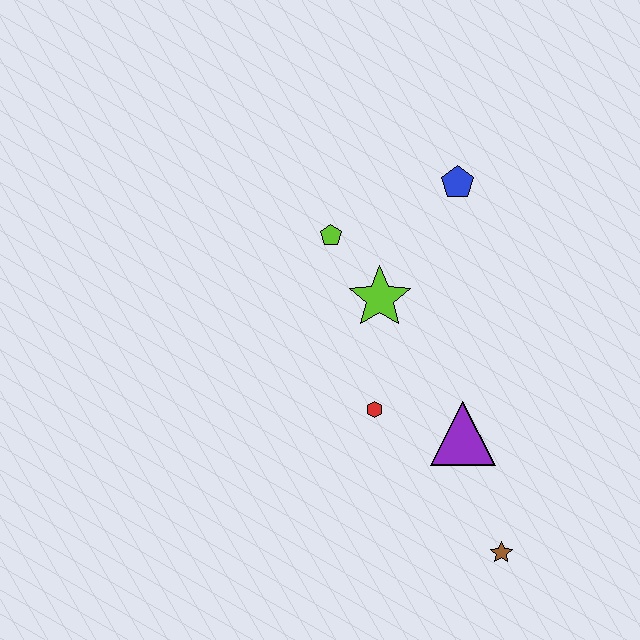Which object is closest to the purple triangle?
The red hexagon is closest to the purple triangle.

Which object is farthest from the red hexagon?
The blue pentagon is farthest from the red hexagon.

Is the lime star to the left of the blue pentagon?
Yes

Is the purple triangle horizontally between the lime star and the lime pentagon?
No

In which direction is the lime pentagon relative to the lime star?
The lime pentagon is above the lime star.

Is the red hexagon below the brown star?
No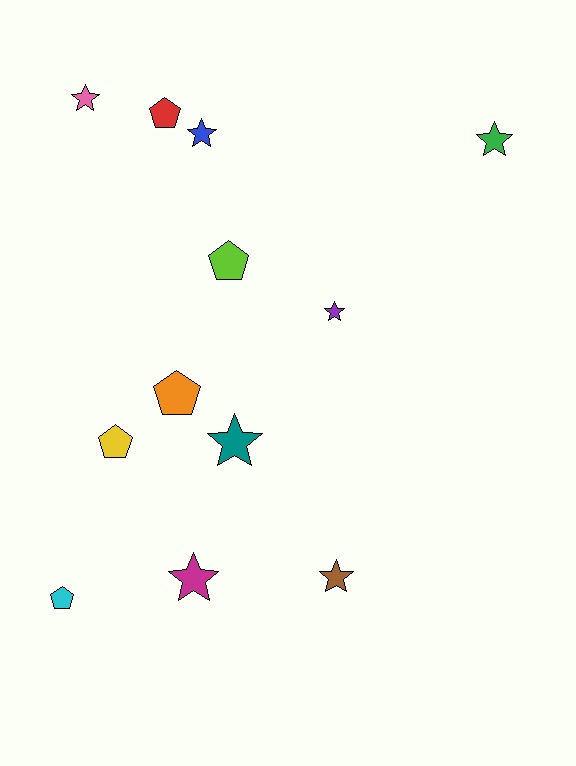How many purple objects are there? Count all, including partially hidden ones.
There is 1 purple object.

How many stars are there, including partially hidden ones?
There are 7 stars.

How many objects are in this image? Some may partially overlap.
There are 12 objects.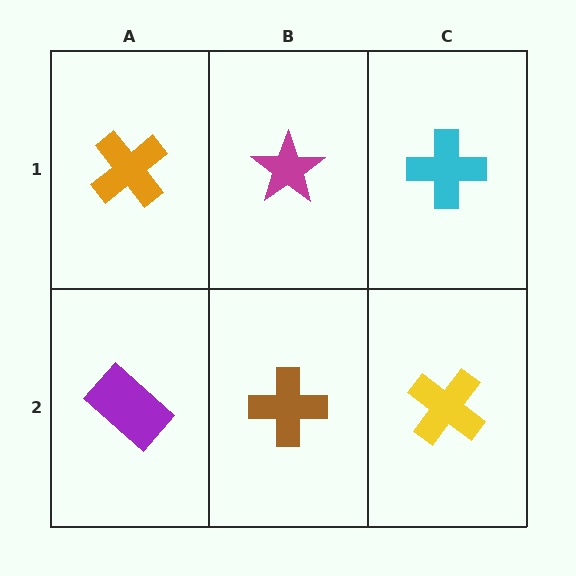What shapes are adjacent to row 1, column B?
A brown cross (row 2, column B), an orange cross (row 1, column A), a cyan cross (row 1, column C).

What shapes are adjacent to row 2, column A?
An orange cross (row 1, column A), a brown cross (row 2, column B).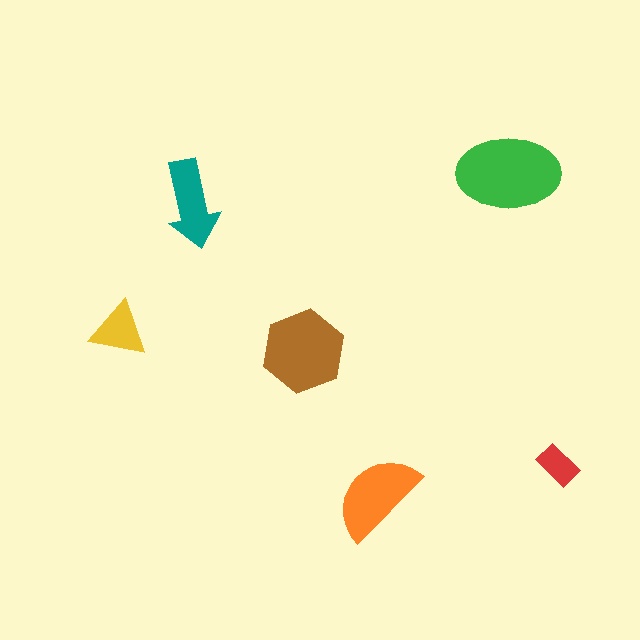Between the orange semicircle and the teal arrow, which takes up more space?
The orange semicircle.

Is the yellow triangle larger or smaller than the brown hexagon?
Smaller.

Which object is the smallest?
The red rectangle.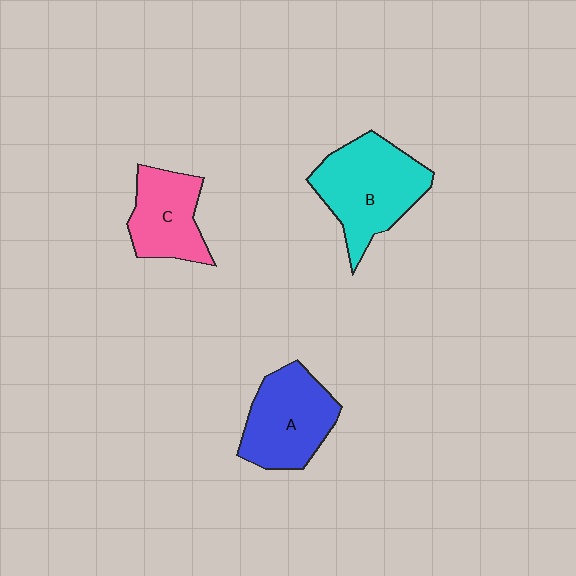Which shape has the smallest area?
Shape C (pink).